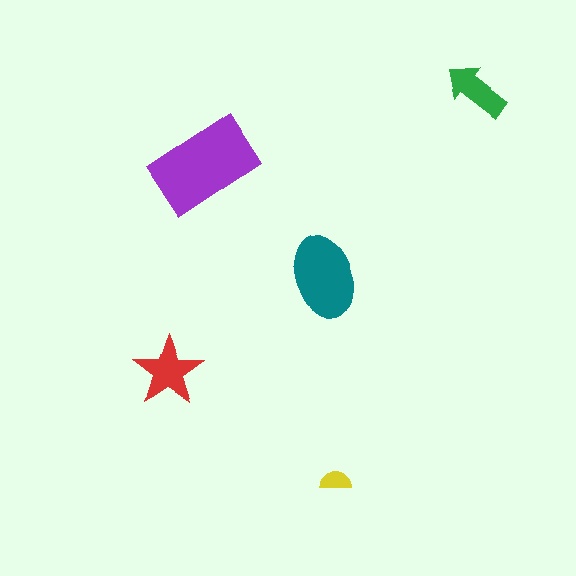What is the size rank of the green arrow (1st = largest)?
4th.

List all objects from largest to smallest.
The purple rectangle, the teal ellipse, the red star, the green arrow, the yellow semicircle.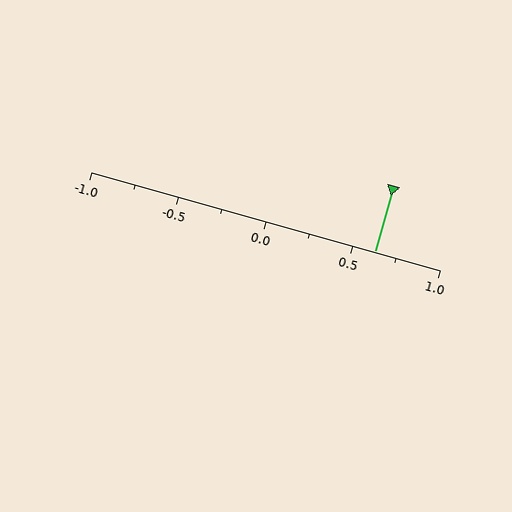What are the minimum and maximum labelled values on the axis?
The axis runs from -1.0 to 1.0.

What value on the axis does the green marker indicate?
The marker indicates approximately 0.62.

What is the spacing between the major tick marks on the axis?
The major ticks are spaced 0.5 apart.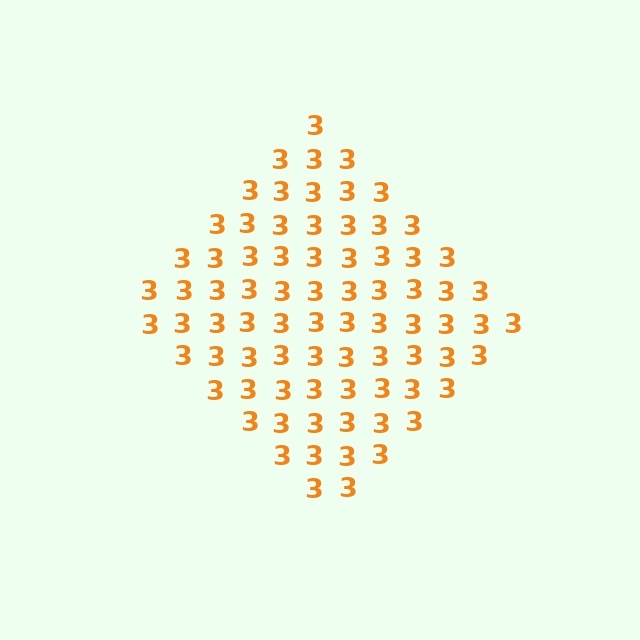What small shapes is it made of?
It is made of small digit 3's.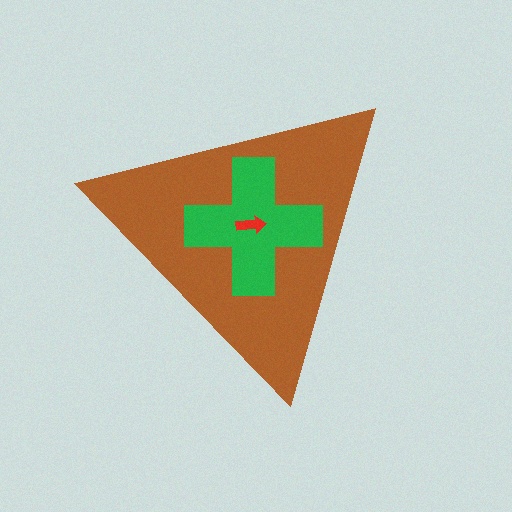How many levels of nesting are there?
3.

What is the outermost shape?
The brown triangle.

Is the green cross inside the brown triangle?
Yes.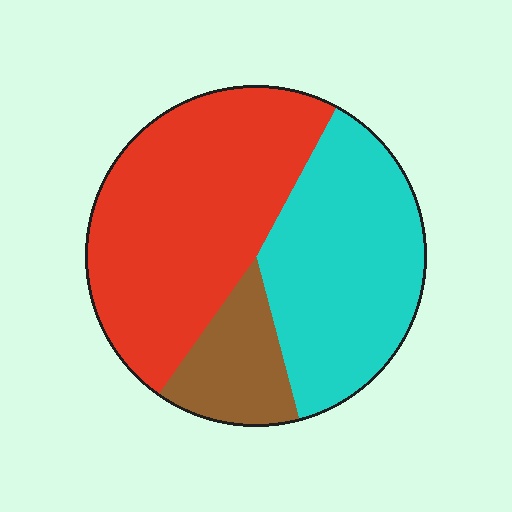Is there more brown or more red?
Red.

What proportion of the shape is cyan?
Cyan takes up about three eighths (3/8) of the shape.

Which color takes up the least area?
Brown, at roughly 15%.